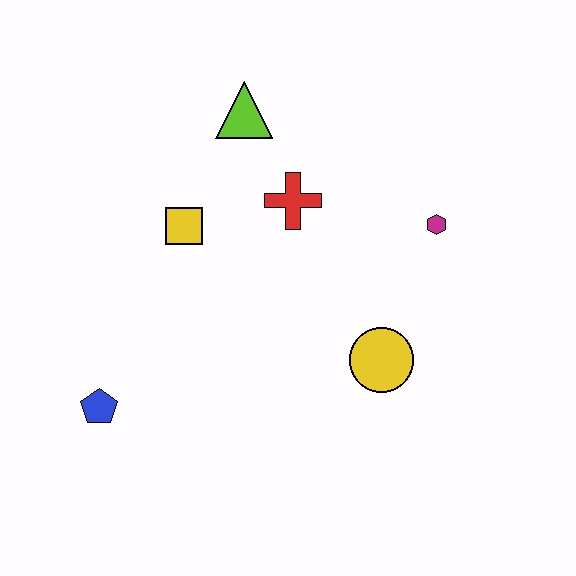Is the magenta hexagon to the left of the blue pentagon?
No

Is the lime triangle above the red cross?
Yes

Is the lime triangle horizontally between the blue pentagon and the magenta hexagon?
Yes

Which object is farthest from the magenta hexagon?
The blue pentagon is farthest from the magenta hexagon.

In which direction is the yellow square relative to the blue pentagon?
The yellow square is above the blue pentagon.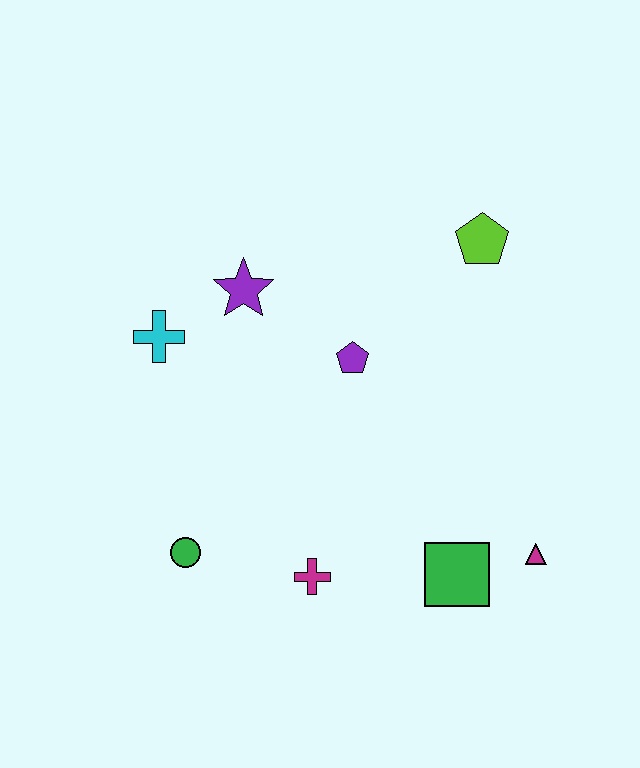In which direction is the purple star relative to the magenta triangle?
The purple star is to the left of the magenta triangle.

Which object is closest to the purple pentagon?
The purple star is closest to the purple pentagon.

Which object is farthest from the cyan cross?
The magenta triangle is farthest from the cyan cross.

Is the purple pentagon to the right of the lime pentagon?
No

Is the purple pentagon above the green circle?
Yes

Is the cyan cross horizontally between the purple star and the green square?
No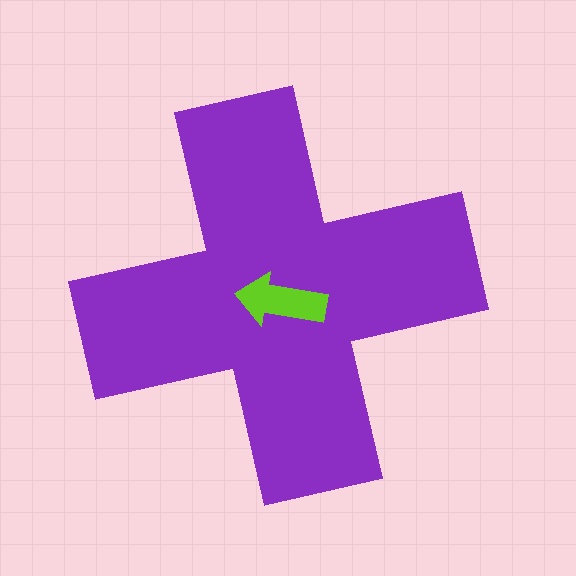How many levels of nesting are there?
2.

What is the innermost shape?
The lime arrow.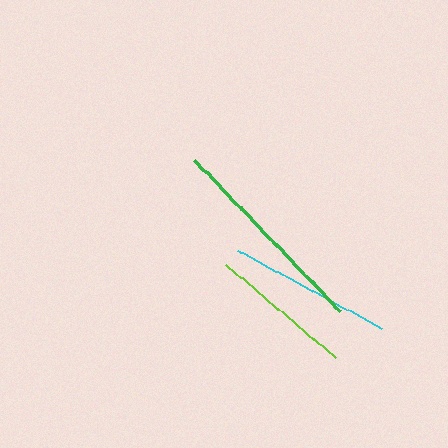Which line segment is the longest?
The green line is the longest at approximately 210 pixels.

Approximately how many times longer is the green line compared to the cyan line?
The green line is approximately 1.3 times the length of the cyan line.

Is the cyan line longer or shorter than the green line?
The green line is longer than the cyan line.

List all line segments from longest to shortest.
From longest to shortest: green, cyan, lime.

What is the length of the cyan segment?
The cyan segment is approximately 164 pixels long.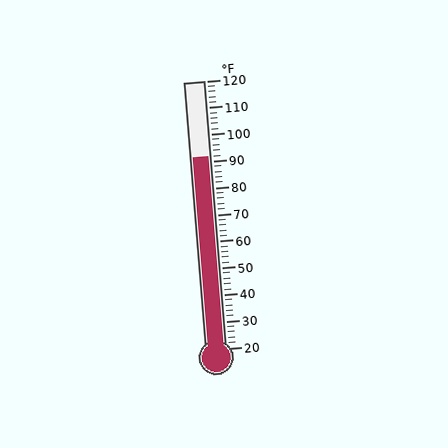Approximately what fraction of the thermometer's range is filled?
The thermometer is filled to approximately 70% of its range.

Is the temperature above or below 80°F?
The temperature is above 80°F.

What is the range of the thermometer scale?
The thermometer scale ranges from 20°F to 120°F.